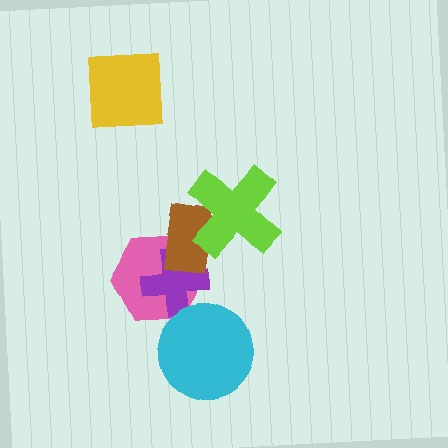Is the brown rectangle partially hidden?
Yes, it is partially covered by another shape.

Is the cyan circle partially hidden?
No, no other shape covers it.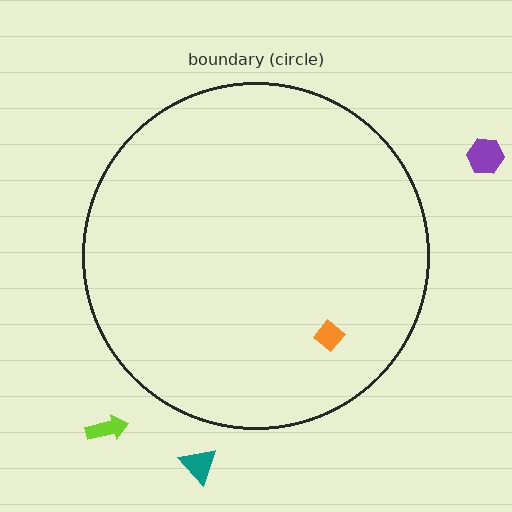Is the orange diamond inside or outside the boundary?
Inside.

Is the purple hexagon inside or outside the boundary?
Outside.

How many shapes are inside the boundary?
1 inside, 3 outside.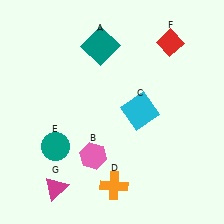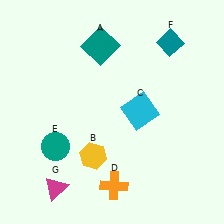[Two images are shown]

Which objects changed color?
B changed from pink to yellow. F changed from red to teal.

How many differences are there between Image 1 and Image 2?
There are 2 differences between the two images.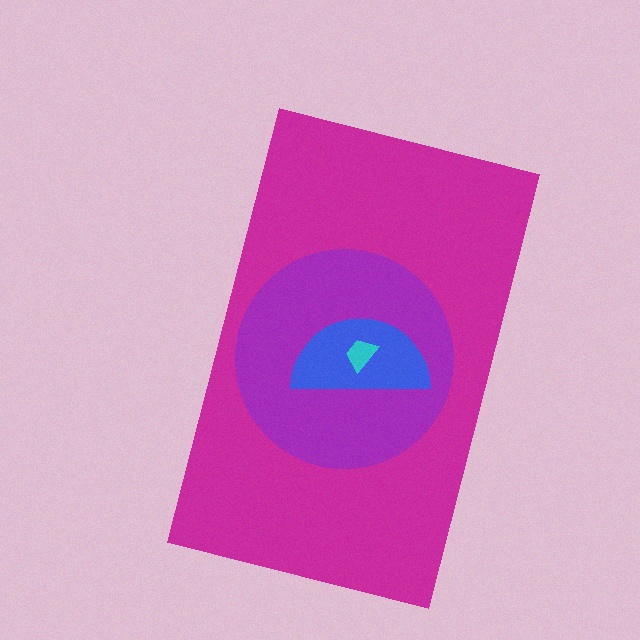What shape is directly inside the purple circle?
The blue semicircle.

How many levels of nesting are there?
4.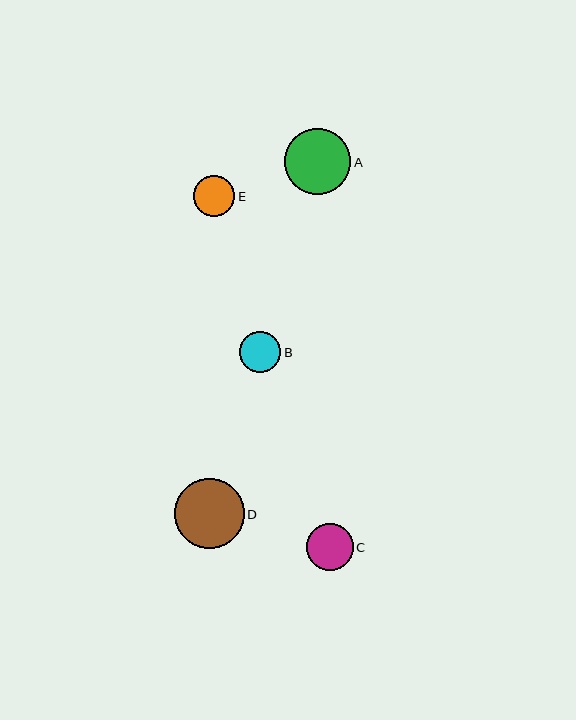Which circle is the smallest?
Circle B is the smallest with a size of approximately 41 pixels.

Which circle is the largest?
Circle D is the largest with a size of approximately 70 pixels.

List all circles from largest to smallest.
From largest to smallest: D, A, C, E, B.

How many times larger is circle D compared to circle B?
Circle D is approximately 1.7 times the size of circle B.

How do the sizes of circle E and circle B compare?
Circle E and circle B are approximately the same size.